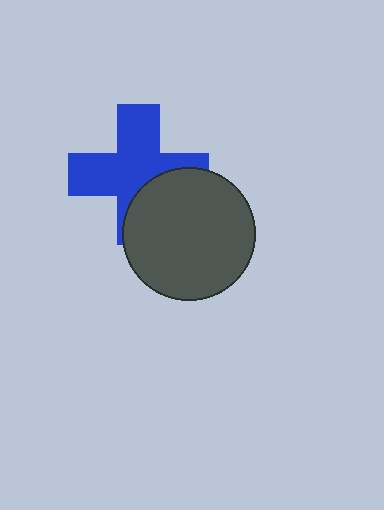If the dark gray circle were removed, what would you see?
You would see the complete blue cross.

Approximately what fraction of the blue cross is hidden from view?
Roughly 33% of the blue cross is hidden behind the dark gray circle.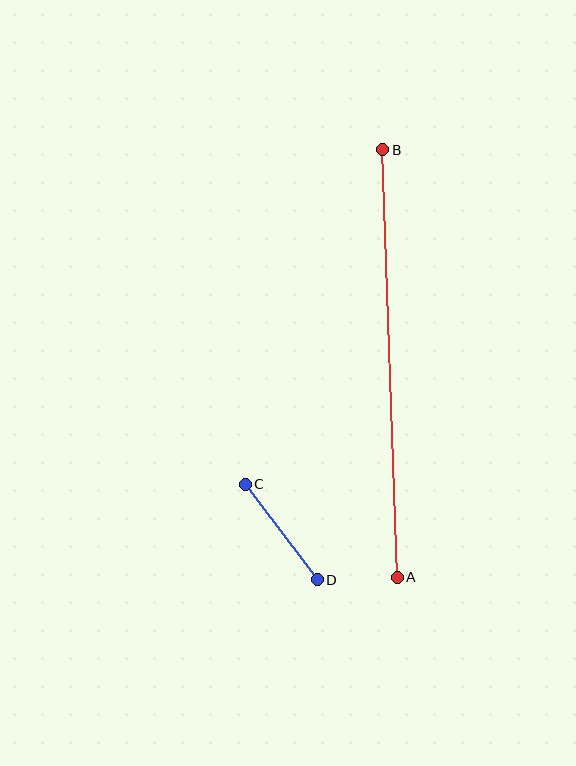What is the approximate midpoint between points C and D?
The midpoint is at approximately (281, 532) pixels.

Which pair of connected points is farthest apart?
Points A and B are farthest apart.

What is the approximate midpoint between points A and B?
The midpoint is at approximately (390, 364) pixels.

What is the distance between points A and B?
The distance is approximately 428 pixels.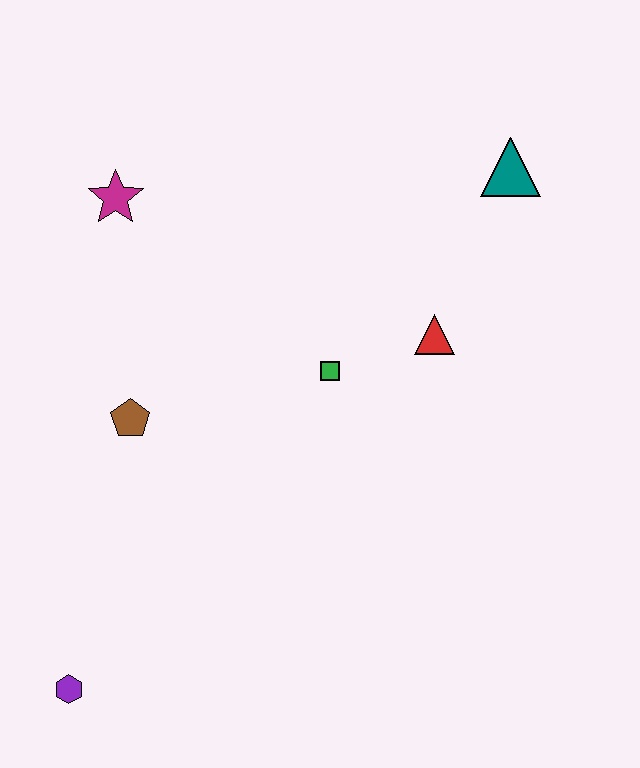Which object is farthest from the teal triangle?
The purple hexagon is farthest from the teal triangle.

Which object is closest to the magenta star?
The brown pentagon is closest to the magenta star.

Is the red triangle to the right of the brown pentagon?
Yes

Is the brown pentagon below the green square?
Yes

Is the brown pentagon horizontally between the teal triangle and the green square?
No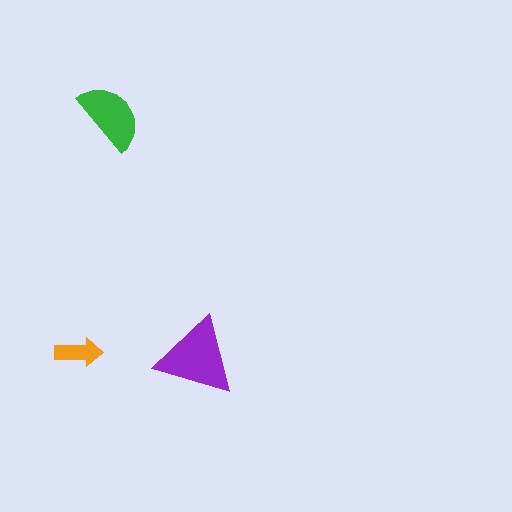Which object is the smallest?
The orange arrow.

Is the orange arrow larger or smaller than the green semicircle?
Smaller.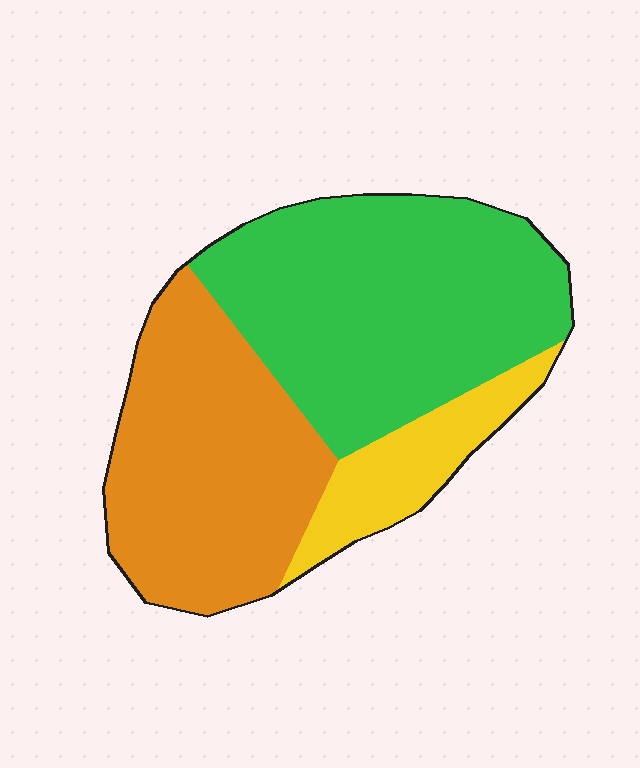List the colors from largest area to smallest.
From largest to smallest: green, orange, yellow.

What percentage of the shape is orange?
Orange takes up about three eighths (3/8) of the shape.